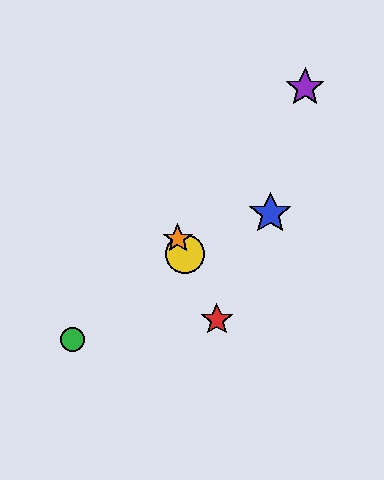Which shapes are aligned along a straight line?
The red star, the yellow circle, the orange star are aligned along a straight line.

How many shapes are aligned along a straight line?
3 shapes (the red star, the yellow circle, the orange star) are aligned along a straight line.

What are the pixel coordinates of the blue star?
The blue star is at (270, 214).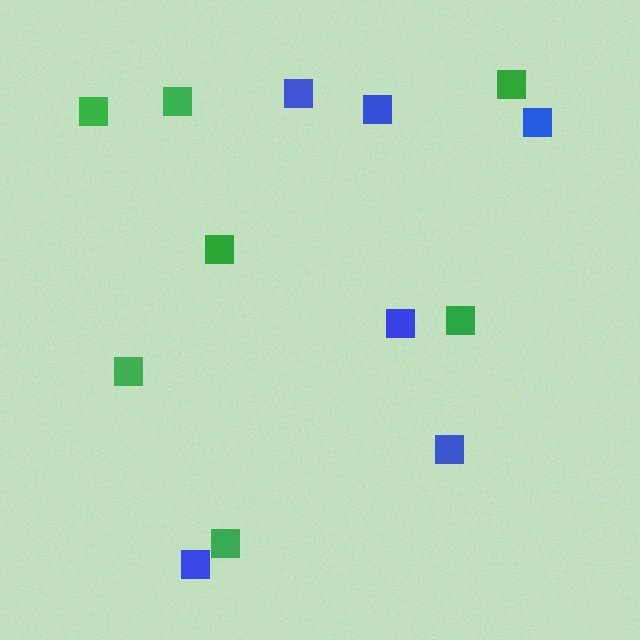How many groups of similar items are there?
There are 2 groups: one group of green squares (7) and one group of blue squares (6).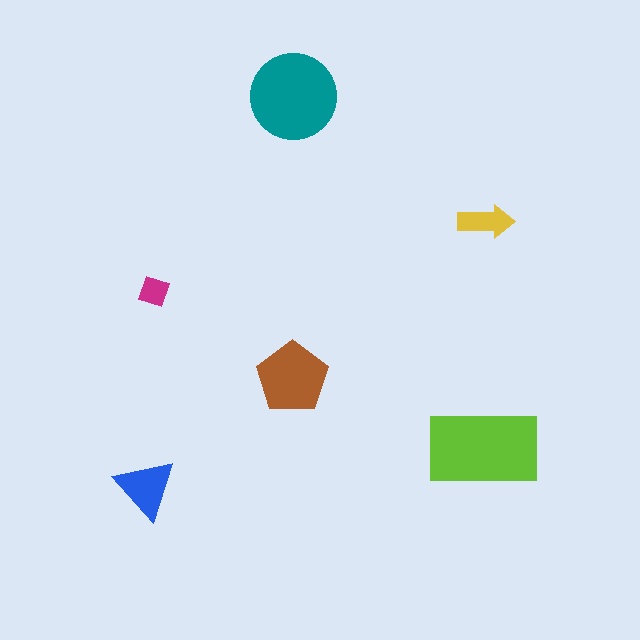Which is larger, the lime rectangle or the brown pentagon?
The lime rectangle.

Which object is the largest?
The lime rectangle.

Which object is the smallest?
The magenta diamond.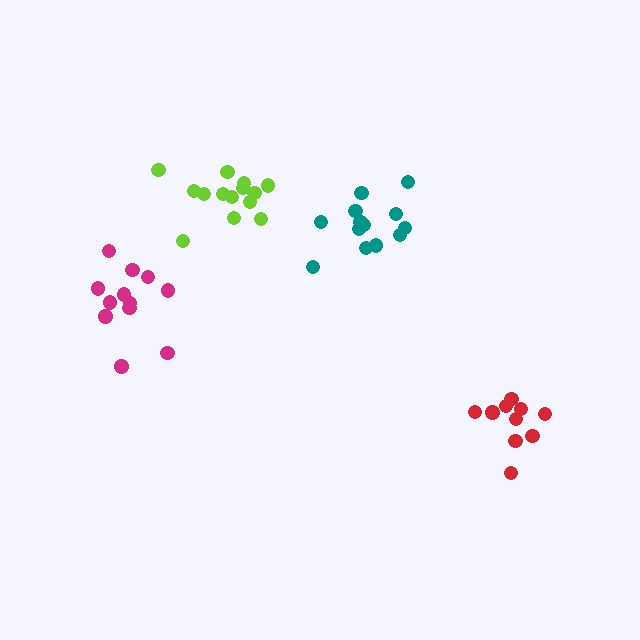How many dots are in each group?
Group 1: 10 dots, Group 2: 14 dots, Group 3: 12 dots, Group 4: 13 dots (49 total).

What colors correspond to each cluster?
The clusters are colored: red, lime, magenta, teal.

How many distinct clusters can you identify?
There are 4 distinct clusters.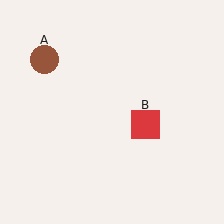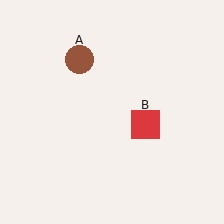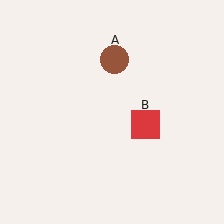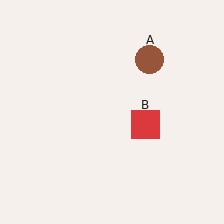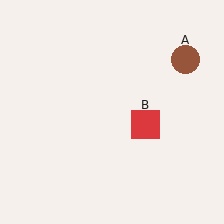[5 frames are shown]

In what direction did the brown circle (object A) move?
The brown circle (object A) moved right.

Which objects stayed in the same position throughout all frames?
Red square (object B) remained stationary.